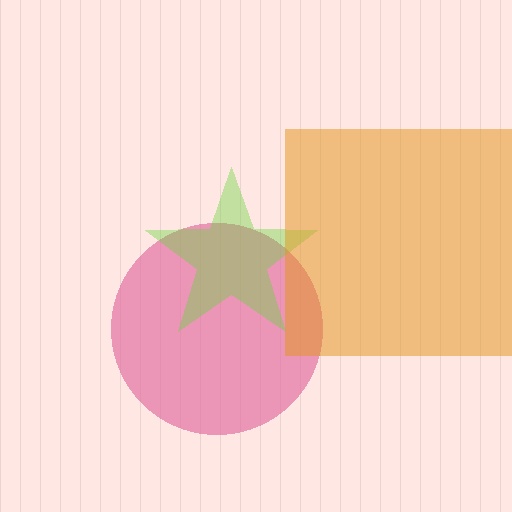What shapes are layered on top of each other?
The layered shapes are: a pink circle, a lime star, an orange square.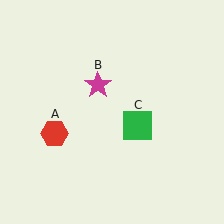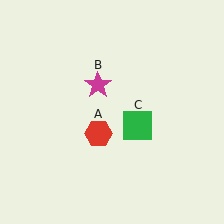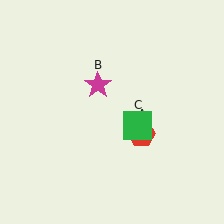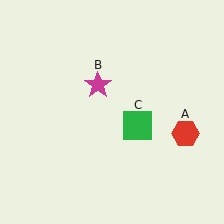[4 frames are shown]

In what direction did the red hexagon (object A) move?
The red hexagon (object A) moved right.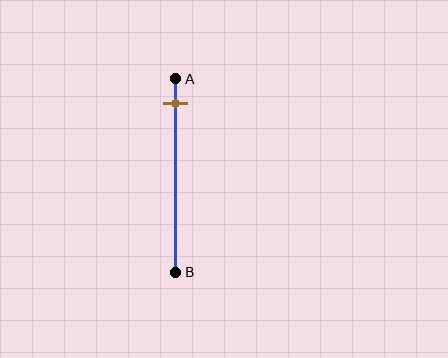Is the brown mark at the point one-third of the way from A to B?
No, the mark is at about 15% from A, not at the 33% one-third point.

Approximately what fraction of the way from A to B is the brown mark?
The brown mark is approximately 15% of the way from A to B.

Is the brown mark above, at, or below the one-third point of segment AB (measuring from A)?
The brown mark is above the one-third point of segment AB.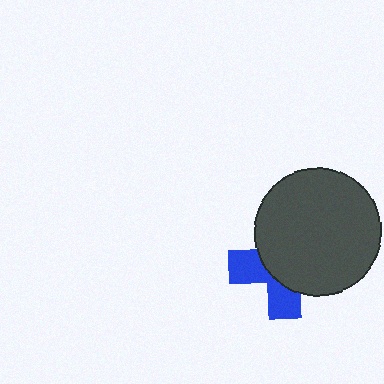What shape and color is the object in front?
The object in front is a dark gray circle.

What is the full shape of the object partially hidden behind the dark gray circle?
The partially hidden object is a blue cross.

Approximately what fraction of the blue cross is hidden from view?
Roughly 63% of the blue cross is hidden behind the dark gray circle.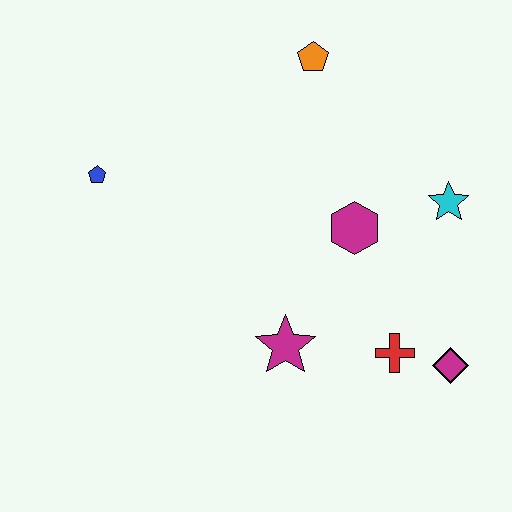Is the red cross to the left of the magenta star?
No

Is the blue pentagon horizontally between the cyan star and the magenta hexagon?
No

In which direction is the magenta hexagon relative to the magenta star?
The magenta hexagon is above the magenta star.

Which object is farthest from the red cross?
The blue pentagon is farthest from the red cross.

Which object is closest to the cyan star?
The magenta hexagon is closest to the cyan star.